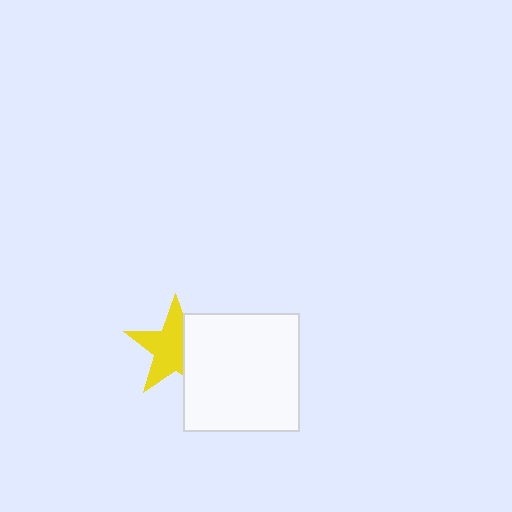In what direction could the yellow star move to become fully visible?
The yellow star could move left. That would shift it out from behind the white rectangle entirely.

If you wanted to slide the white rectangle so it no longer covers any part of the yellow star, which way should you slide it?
Slide it right — that is the most direct way to separate the two shapes.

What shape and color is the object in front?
The object in front is a white rectangle.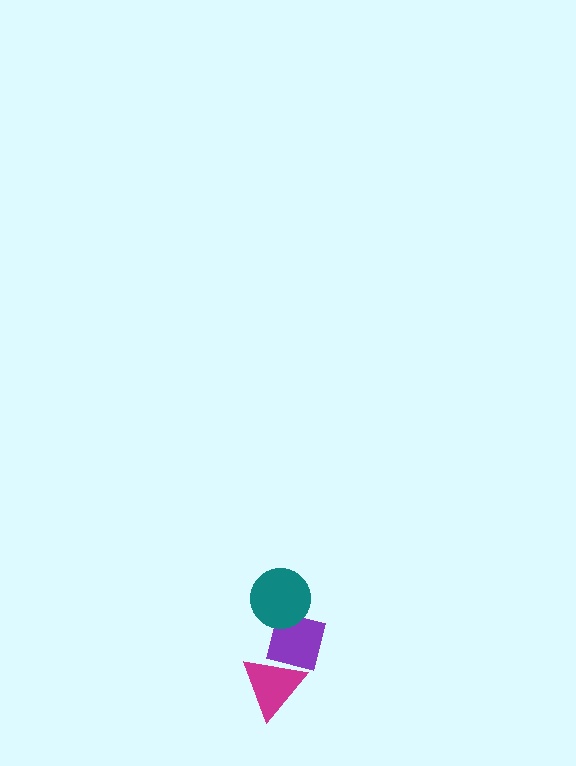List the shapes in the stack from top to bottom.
From top to bottom: the teal circle, the purple square, the magenta triangle.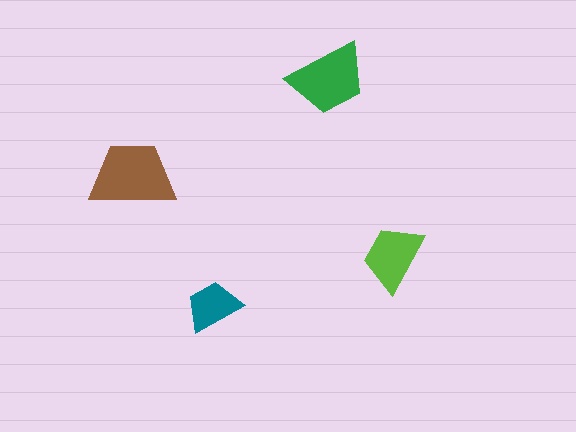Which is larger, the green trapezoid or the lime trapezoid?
The green one.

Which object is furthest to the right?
The lime trapezoid is rightmost.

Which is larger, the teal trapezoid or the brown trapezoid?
The brown one.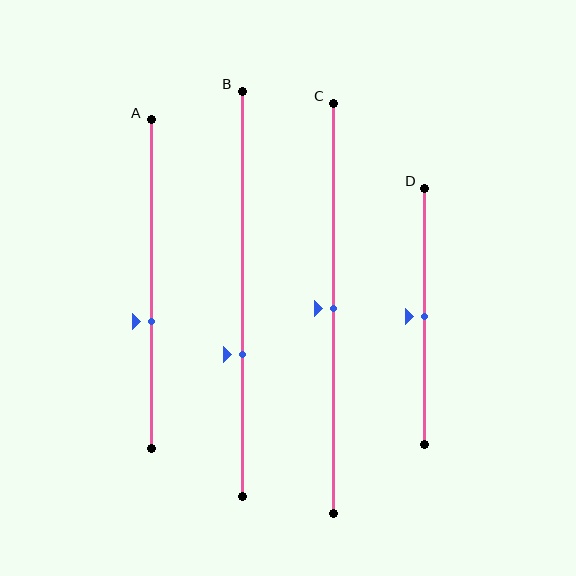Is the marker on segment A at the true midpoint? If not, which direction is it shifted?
No, the marker on segment A is shifted downward by about 11% of the segment length.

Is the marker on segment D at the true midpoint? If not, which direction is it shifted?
Yes, the marker on segment D is at the true midpoint.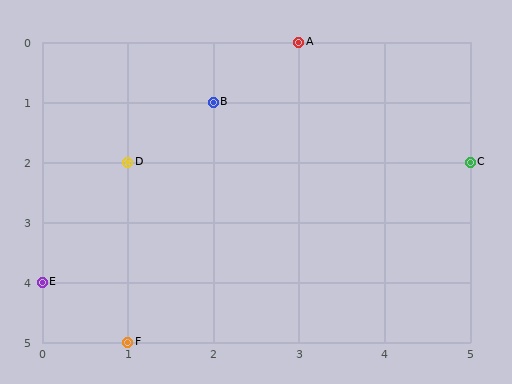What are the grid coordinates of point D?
Point D is at grid coordinates (1, 2).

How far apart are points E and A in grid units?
Points E and A are 3 columns and 4 rows apart (about 5.0 grid units diagonally).